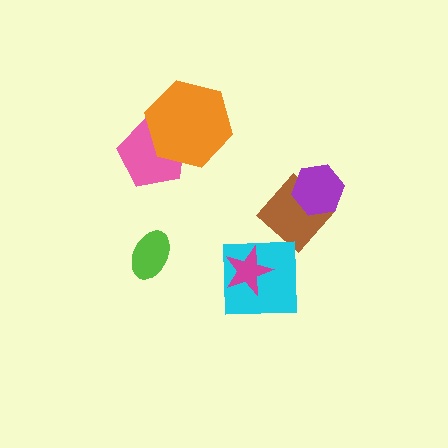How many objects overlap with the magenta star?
1 object overlaps with the magenta star.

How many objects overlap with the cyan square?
1 object overlaps with the cyan square.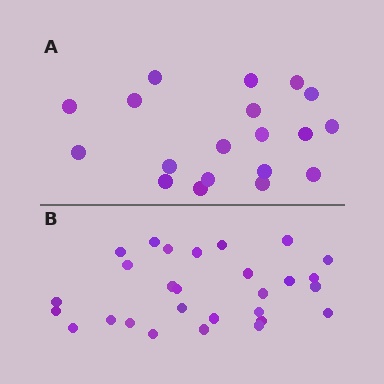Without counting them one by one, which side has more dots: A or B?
Region B (the bottom region) has more dots.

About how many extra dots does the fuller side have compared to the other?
Region B has roughly 8 or so more dots than region A.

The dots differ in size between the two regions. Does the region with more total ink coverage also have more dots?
No. Region A has more total ink coverage because its dots are larger, but region B actually contains more individual dots. Total area can be misleading — the number of items is what matters here.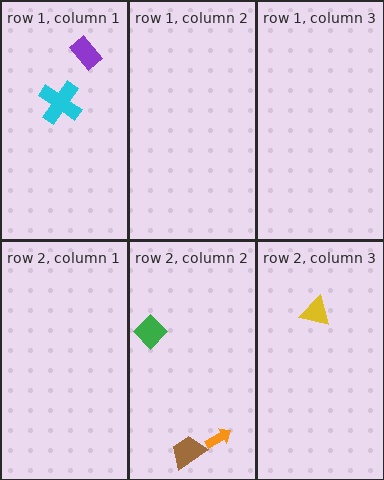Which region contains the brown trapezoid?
The row 2, column 2 region.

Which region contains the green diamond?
The row 2, column 2 region.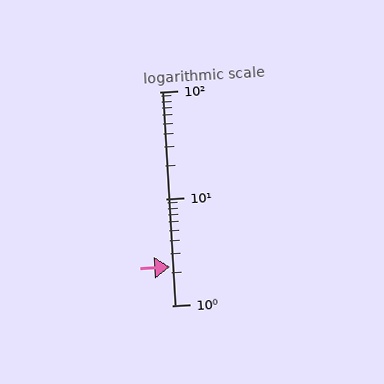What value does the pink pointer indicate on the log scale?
The pointer indicates approximately 2.3.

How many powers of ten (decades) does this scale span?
The scale spans 2 decades, from 1 to 100.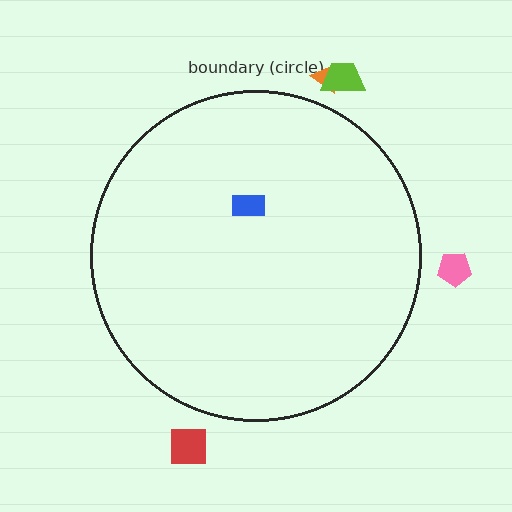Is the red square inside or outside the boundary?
Outside.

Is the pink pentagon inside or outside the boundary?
Outside.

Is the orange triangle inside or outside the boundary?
Outside.